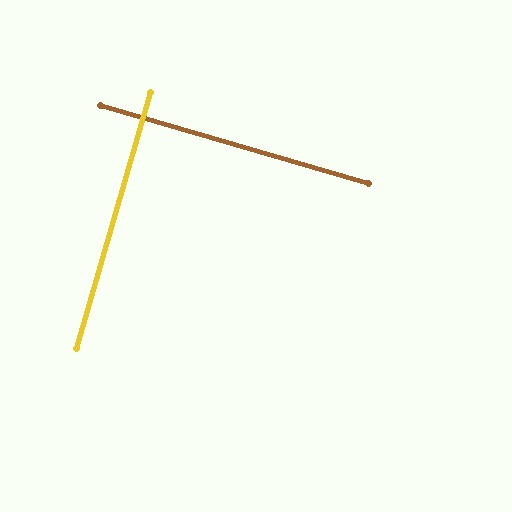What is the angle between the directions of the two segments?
Approximately 90 degrees.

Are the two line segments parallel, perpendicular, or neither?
Perpendicular — they meet at approximately 90°.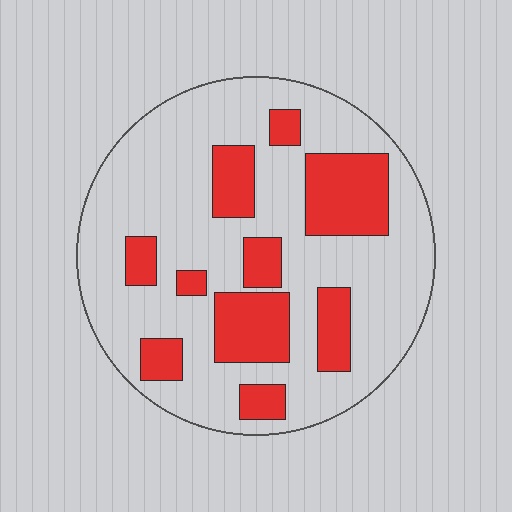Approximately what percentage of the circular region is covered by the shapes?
Approximately 25%.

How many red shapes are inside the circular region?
10.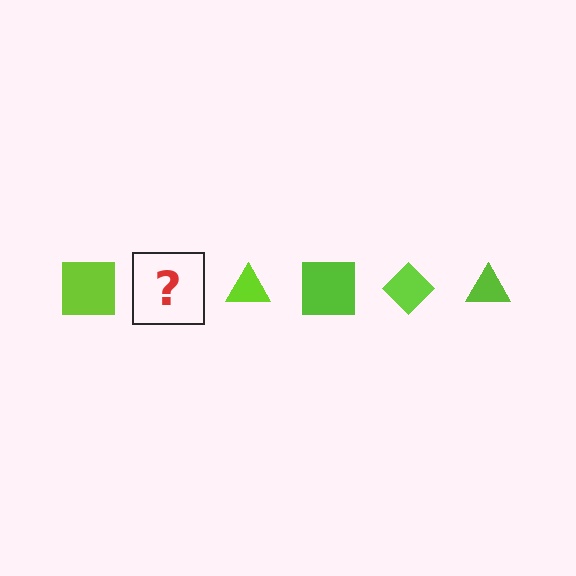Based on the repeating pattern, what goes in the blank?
The blank should be a lime diamond.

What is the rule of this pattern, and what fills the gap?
The rule is that the pattern cycles through square, diamond, triangle shapes in lime. The gap should be filled with a lime diamond.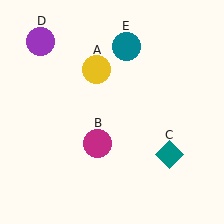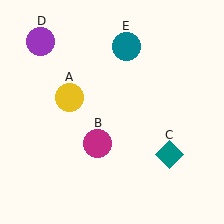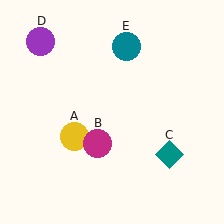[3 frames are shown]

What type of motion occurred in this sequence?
The yellow circle (object A) rotated counterclockwise around the center of the scene.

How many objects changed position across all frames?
1 object changed position: yellow circle (object A).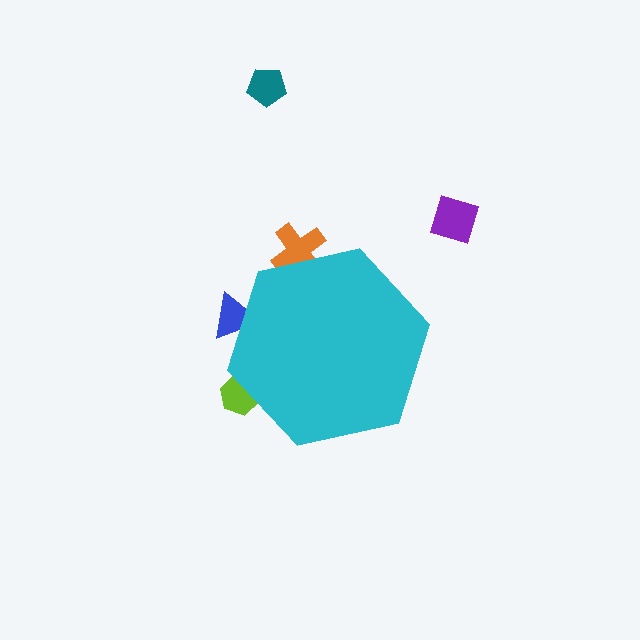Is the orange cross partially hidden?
Yes, the orange cross is partially hidden behind the cyan hexagon.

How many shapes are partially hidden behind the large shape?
3 shapes are partially hidden.